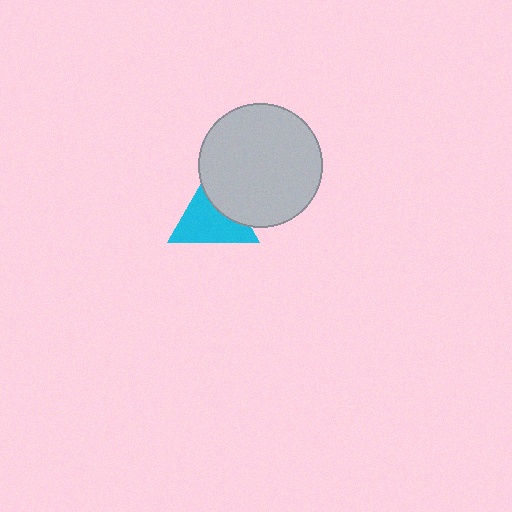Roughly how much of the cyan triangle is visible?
Most of it is visible (roughly 67%).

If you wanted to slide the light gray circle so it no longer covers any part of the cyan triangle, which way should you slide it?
Slide it toward the upper-right — that is the most direct way to separate the two shapes.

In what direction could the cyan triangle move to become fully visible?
The cyan triangle could move toward the lower-left. That would shift it out from behind the light gray circle entirely.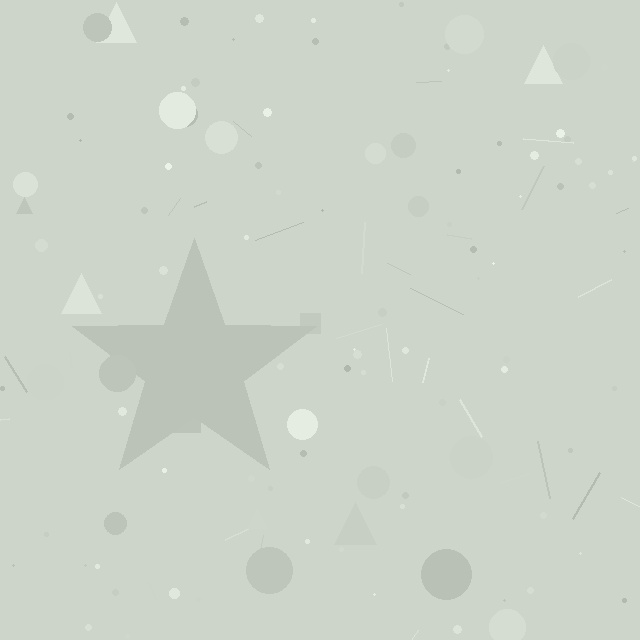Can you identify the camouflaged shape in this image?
The camouflaged shape is a star.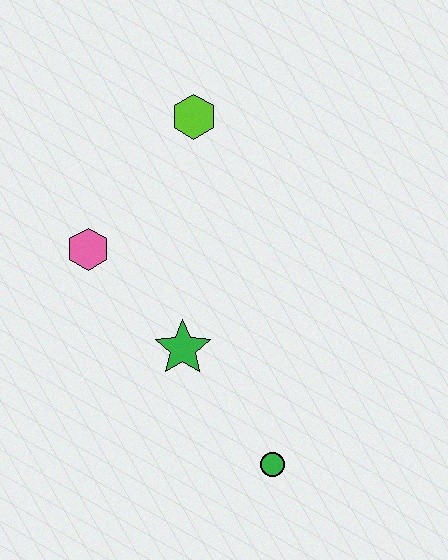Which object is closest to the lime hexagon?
The pink hexagon is closest to the lime hexagon.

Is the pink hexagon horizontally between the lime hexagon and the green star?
No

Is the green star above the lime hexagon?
No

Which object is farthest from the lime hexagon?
The green circle is farthest from the lime hexagon.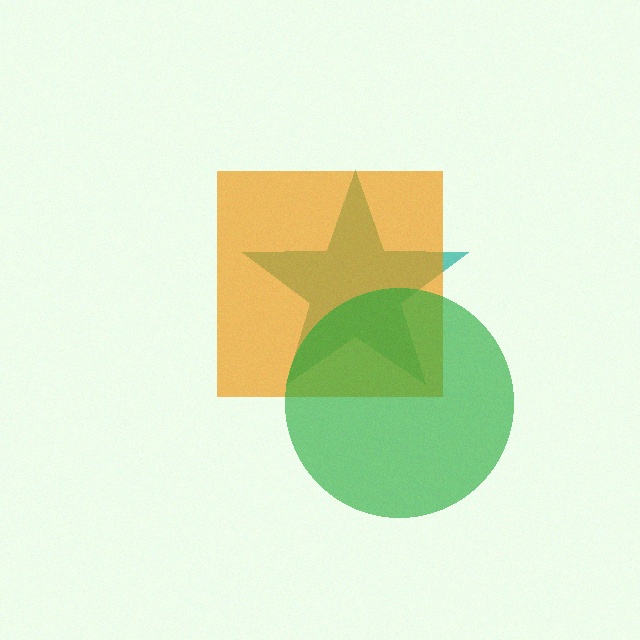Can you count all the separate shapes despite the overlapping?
Yes, there are 3 separate shapes.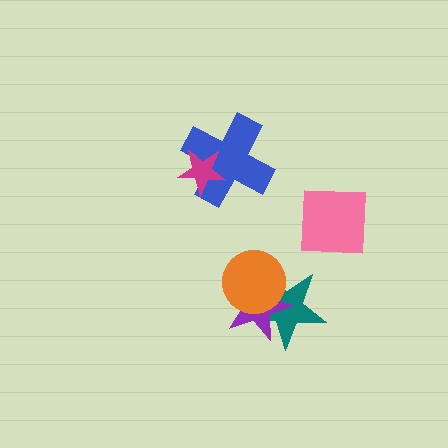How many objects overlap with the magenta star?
1 object overlaps with the magenta star.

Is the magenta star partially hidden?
No, no other shape covers it.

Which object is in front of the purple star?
The orange circle is in front of the purple star.